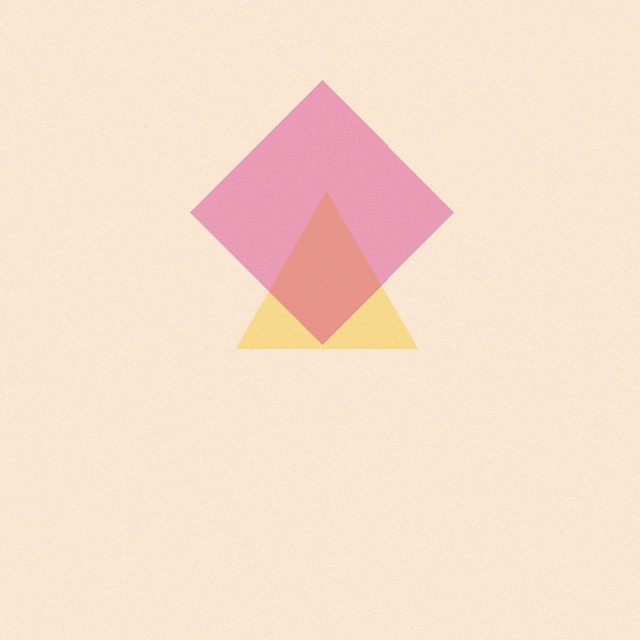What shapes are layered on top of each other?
The layered shapes are: a yellow triangle, a magenta diamond.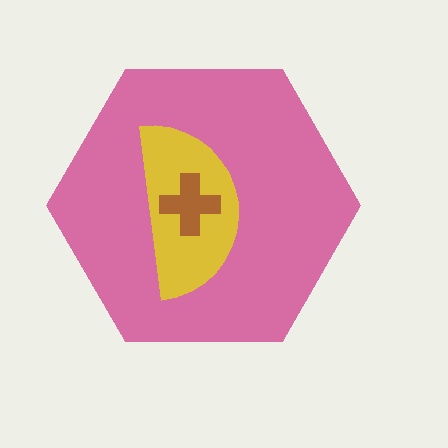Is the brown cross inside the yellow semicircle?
Yes.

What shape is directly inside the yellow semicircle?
The brown cross.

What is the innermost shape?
The brown cross.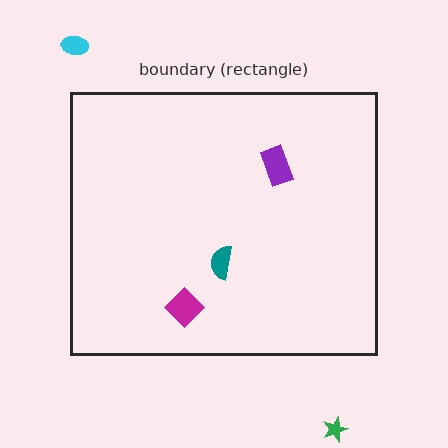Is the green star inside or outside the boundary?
Outside.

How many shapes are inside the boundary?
3 inside, 2 outside.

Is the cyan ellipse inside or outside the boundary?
Outside.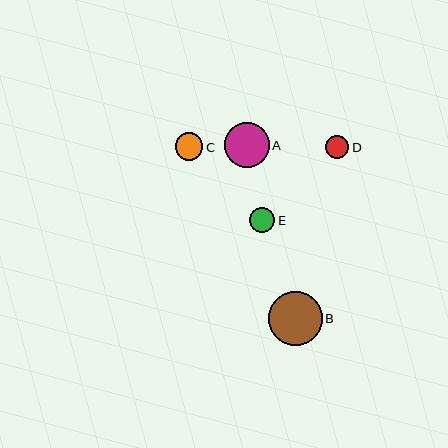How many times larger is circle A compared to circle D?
Circle A is approximately 2.0 times the size of circle D.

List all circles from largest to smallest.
From largest to smallest: B, A, C, E, D.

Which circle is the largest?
Circle B is the largest with a size of approximately 53 pixels.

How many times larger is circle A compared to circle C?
Circle A is approximately 1.6 times the size of circle C.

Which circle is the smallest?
Circle D is the smallest with a size of approximately 23 pixels.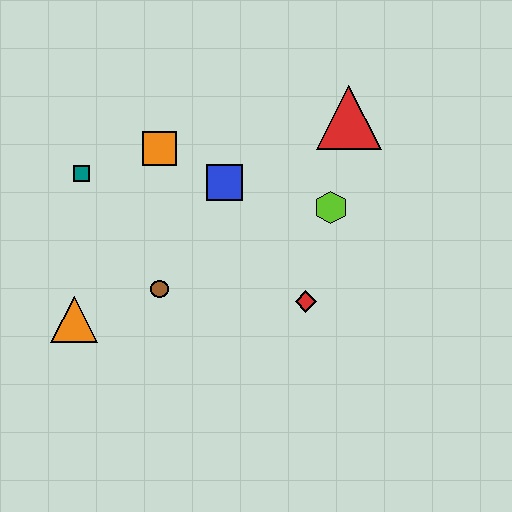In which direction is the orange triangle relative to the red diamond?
The orange triangle is to the left of the red diamond.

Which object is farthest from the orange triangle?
The red triangle is farthest from the orange triangle.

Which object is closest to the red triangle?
The lime hexagon is closest to the red triangle.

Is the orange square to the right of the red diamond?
No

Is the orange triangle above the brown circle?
No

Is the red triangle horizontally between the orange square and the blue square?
No